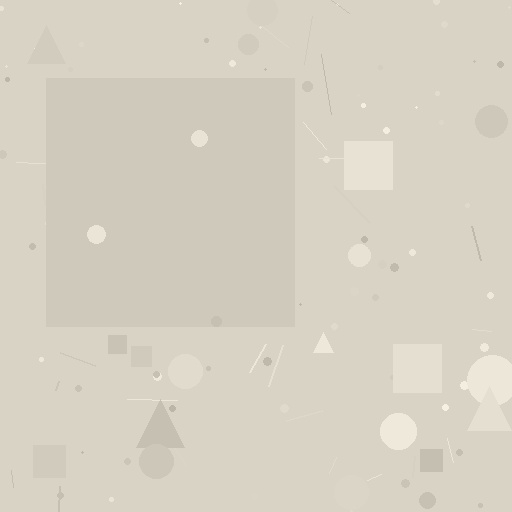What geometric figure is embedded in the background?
A square is embedded in the background.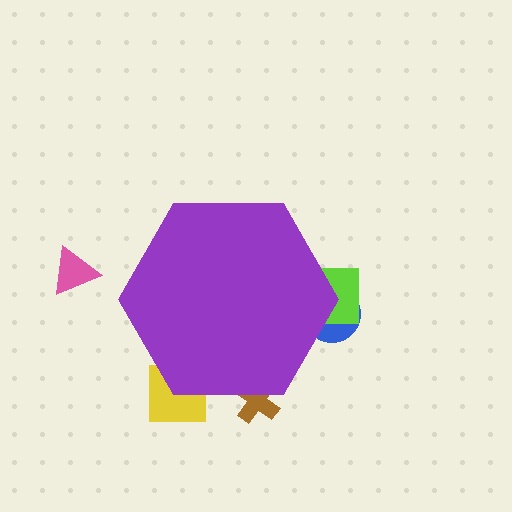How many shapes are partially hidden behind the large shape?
4 shapes are partially hidden.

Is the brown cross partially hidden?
Yes, the brown cross is partially hidden behind the purple hexagon.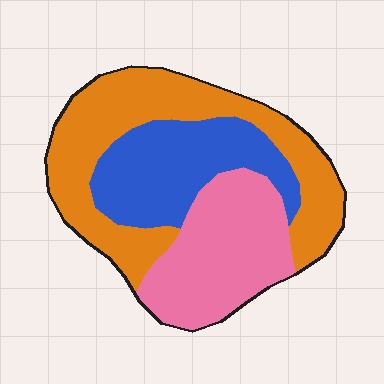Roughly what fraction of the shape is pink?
Pink takes up about one third (1/3) of the shape.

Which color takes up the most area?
Orange, at roughly 45%.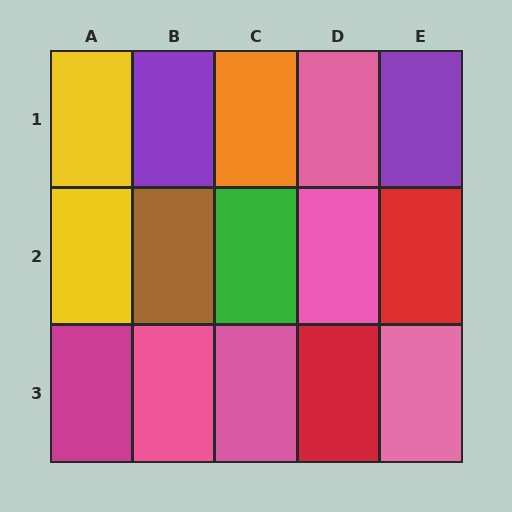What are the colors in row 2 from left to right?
Yellow, brown, green, pink, red.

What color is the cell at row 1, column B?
Purple.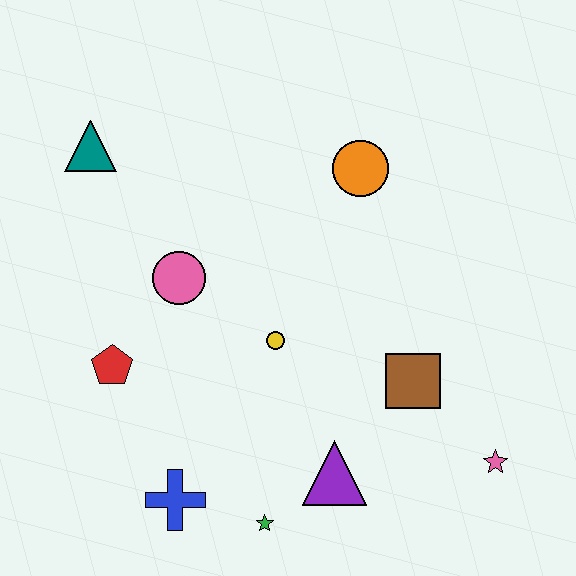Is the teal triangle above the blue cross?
Yes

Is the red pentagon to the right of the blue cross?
No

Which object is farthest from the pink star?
The teal triangle is farthest from the pink star.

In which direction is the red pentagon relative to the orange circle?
The red pentagon is to the left of the orange circle.